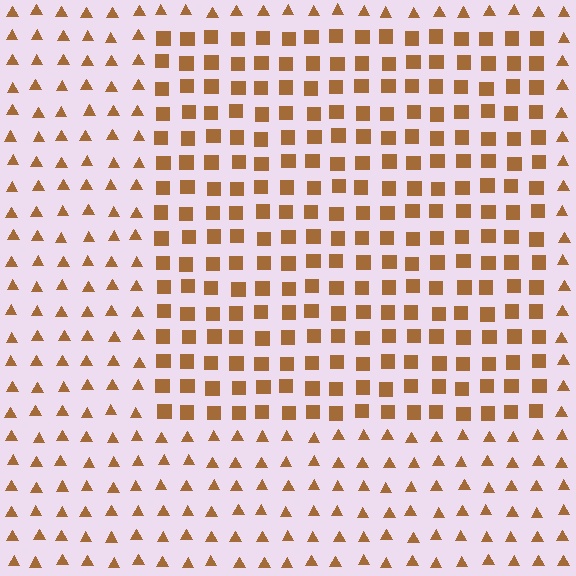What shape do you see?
I see a rectangle.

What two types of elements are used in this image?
The image uses squares inside the rectangle region and triangles outside it.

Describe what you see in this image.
The image is filled with small brown elements arranged in a uniform grid. A rectangle-shaped region contains squares, while the surrounding area contains triangles. The boundary is defined purely by the change in element shape.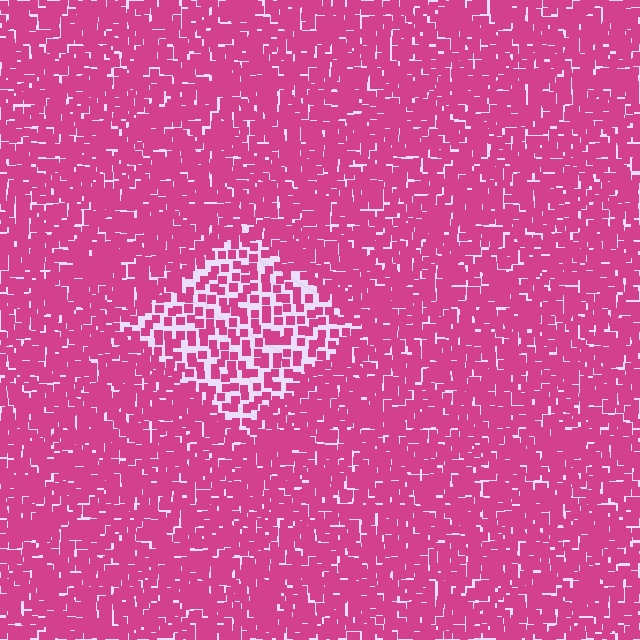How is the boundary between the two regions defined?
The boundary is defined by a change in element density (approximately 2.1x ratio). All elements are the same color, size, and shape.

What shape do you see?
I see a diamond.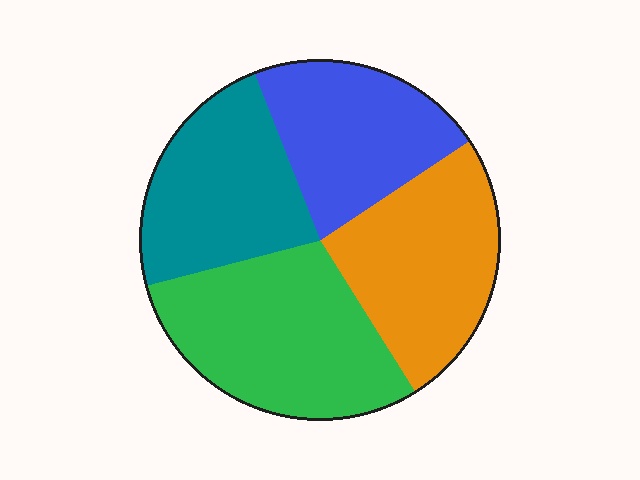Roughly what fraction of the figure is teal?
Teal covers 23% of the figure.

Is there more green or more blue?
Green.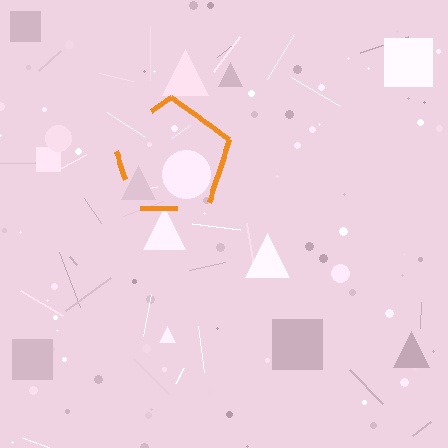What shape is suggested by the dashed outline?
The dashed outline suggests a pentagon.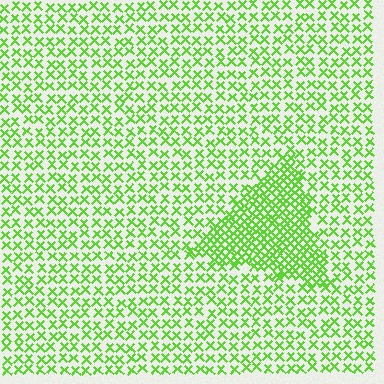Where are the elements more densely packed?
The elements are more densely packed inside the triangle boundary.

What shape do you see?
I see a triangle.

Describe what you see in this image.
The image contains small lime elements arranged at two different densities. A triangle-shaped region is visible where the elements are more densely packed than the surrounding area.